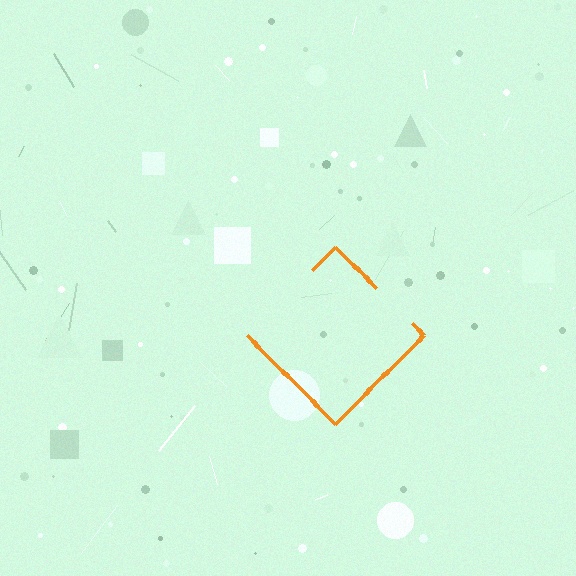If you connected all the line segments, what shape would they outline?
They would outline a diamond.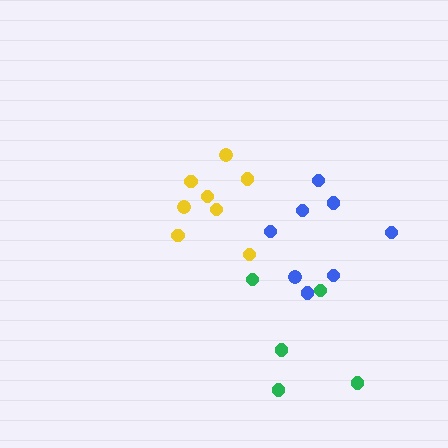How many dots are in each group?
Group 1: 5 dots, Group 2: 8 dots, Group 3: 8 dots (21 total).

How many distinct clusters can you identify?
There are 3 distinct clusters.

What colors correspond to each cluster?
The clusters are colored: green, yellow, blue.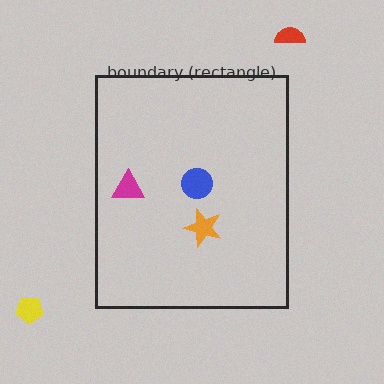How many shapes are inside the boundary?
3 inside, 2 outside.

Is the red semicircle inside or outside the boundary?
Outside.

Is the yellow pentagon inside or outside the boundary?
Outside.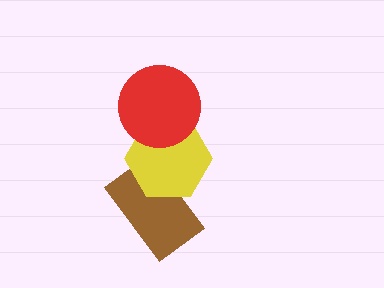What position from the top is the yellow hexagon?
The yellow hexagon is 2nd from the top.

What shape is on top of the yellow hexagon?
The red circle is on top of the yellow hexagon.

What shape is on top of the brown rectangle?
The yellow hexagon is on top of the brown rectangle.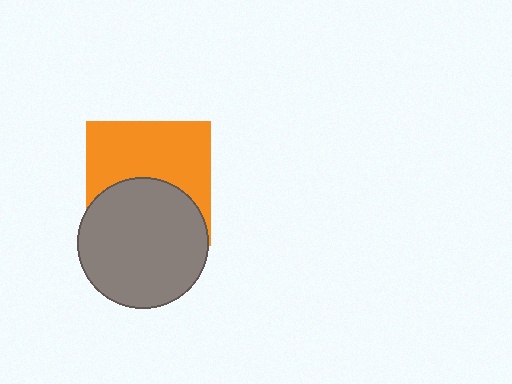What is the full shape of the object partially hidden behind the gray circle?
The partially hidden object is an orange square.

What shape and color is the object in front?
The object in front is a gray circle.